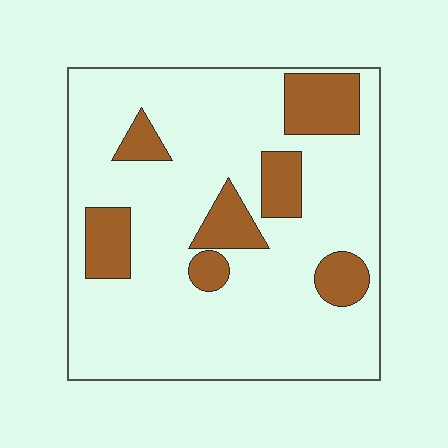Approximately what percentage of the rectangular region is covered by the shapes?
Approximately 20%.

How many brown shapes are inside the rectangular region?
7.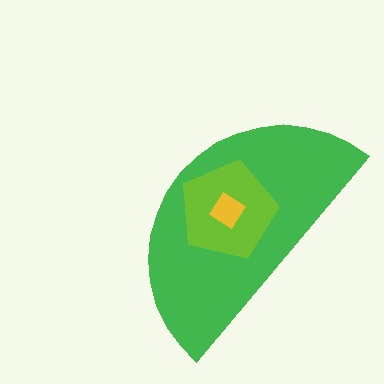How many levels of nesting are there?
3.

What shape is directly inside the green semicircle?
The lime pentagon.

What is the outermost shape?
The green semicircle.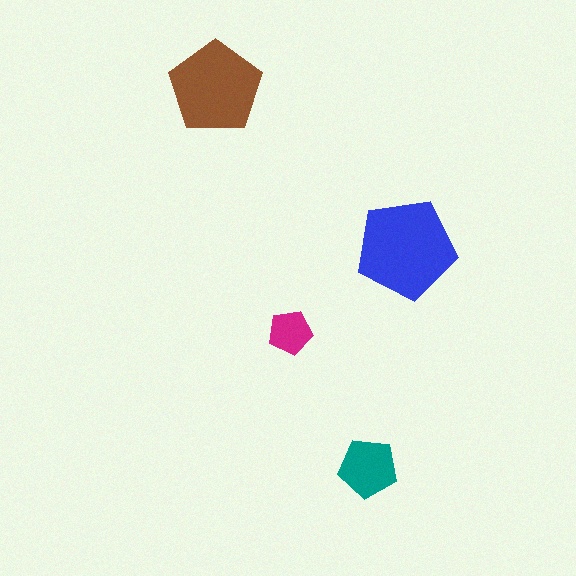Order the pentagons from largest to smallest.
the blue one, the brown one, the teal one, the magenta one.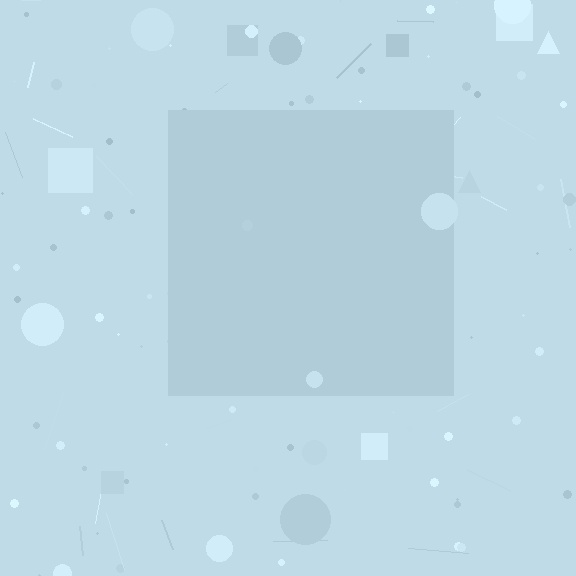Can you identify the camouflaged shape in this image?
The camouflaged shape is a square.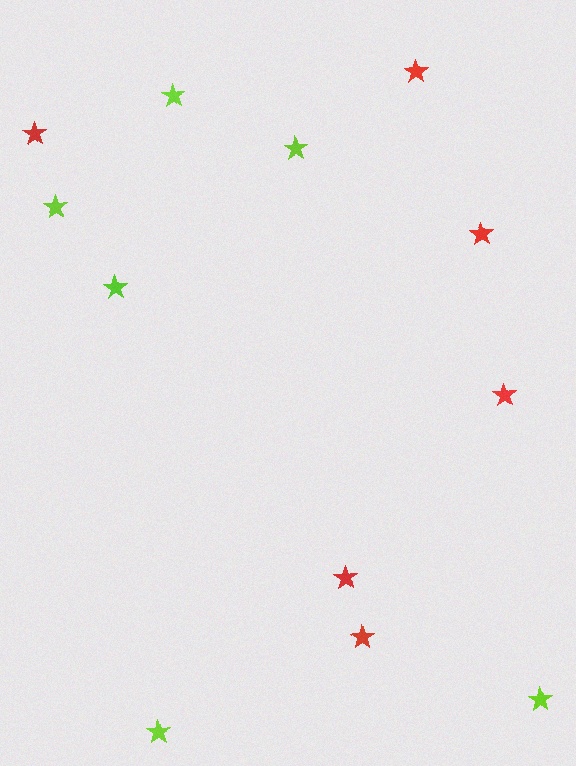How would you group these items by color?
There are 2 groups: one group of red stars (6) and one group of lime stars (6).